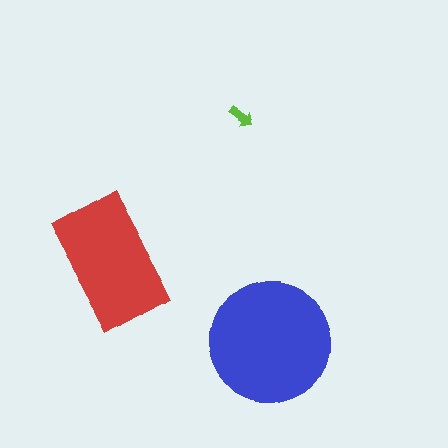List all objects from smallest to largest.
The lime arrow, the red rectangle, the blue circle.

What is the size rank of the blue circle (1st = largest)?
1st.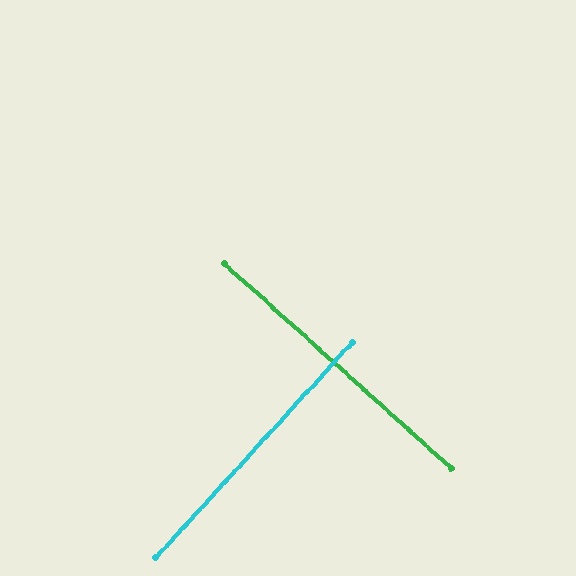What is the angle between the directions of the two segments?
Approximately 90 degrees.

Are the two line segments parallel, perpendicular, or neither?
Perpendicular — they meet at approximately 90°.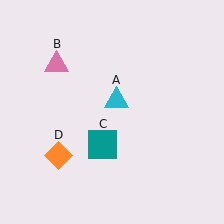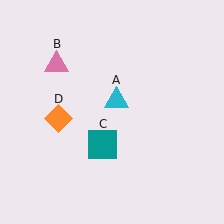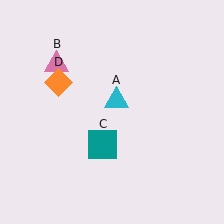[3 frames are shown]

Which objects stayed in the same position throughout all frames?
Cyan triangle (object A) and pink triangle (object B) and teal square (object C) remained stationary.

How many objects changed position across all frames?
1 object changed position: orange diamond (object D).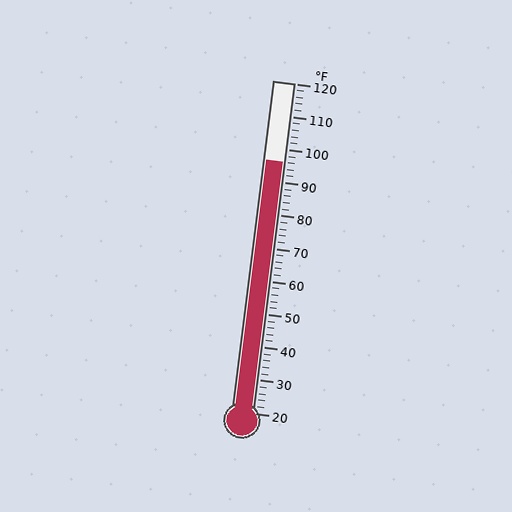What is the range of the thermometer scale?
The thermometer scale ranges from 20°F to 120°F.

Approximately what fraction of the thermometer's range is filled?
The thermometer is filled to approximately 75% of its range.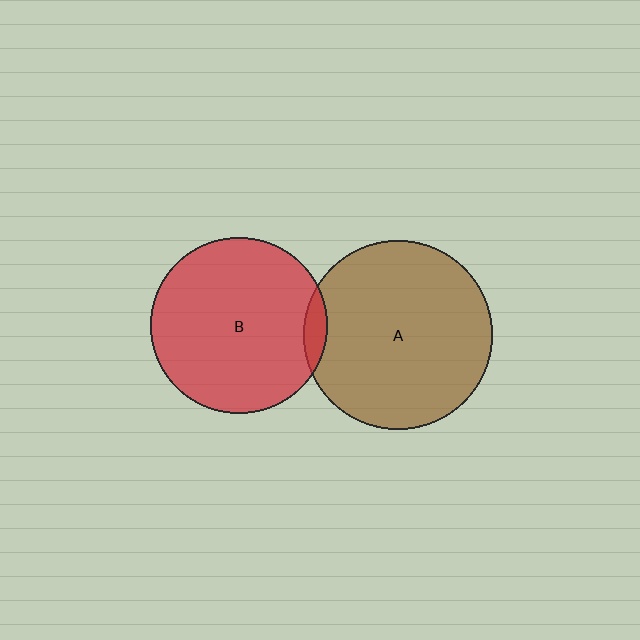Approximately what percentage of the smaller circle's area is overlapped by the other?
Approximately 5%.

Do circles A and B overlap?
Yes.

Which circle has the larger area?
Circle A (brown).